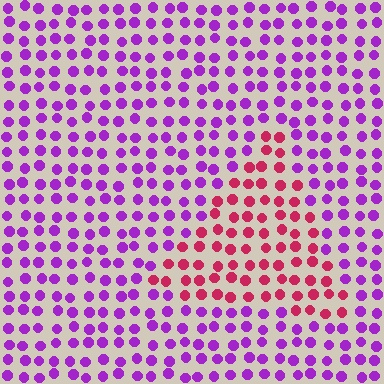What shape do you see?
I see a triangle.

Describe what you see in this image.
The image is filled with small purple elements in a uniform arrangement. A triangle-shaped region is visible where the elements are tinted to a slightly different hue, forming a subtle color boundary.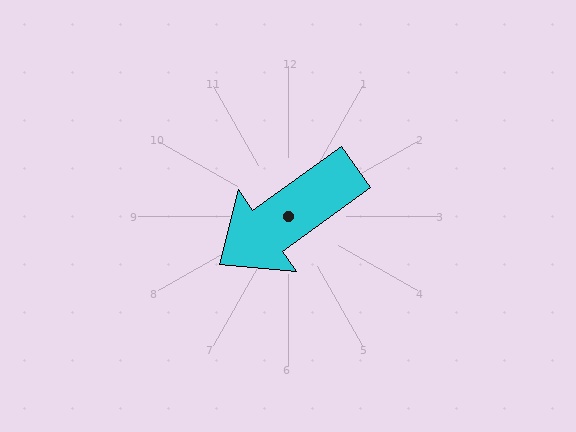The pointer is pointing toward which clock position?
Roughly 8 o'clock.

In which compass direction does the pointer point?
Southwest.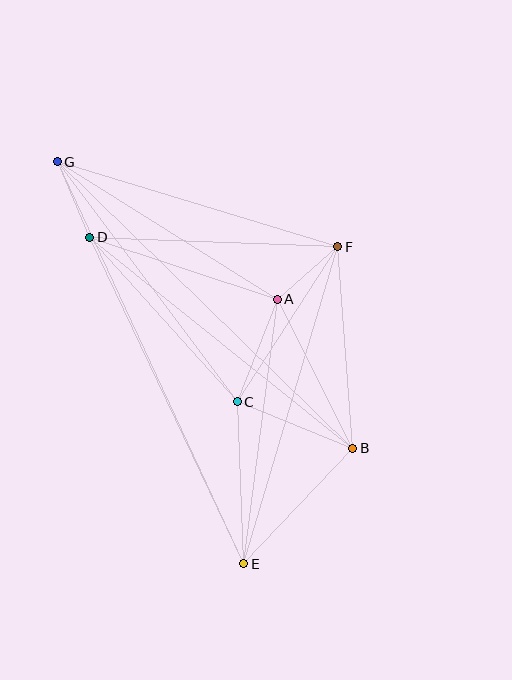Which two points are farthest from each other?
Points E and G are farthest from each other.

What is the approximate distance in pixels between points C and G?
The distance between C and G is approximately 300 pixels.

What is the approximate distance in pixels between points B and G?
The distance between B and G is approximately 412 pixels.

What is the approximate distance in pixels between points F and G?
The distance between F and G is approximately 293 pixels.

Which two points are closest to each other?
Points A and F are closest to each other.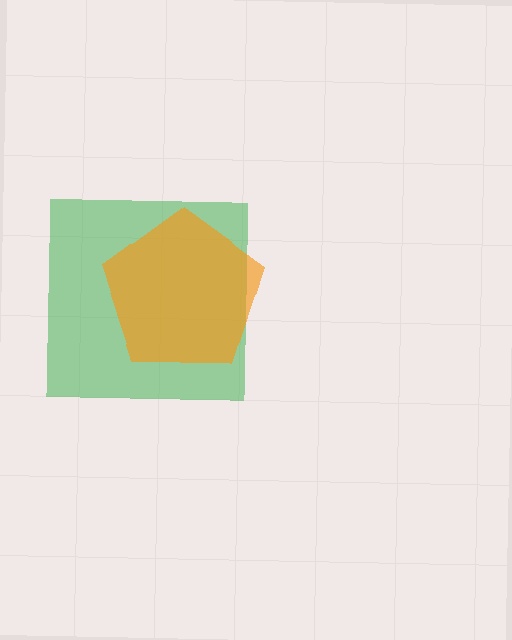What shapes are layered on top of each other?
The layered shapes are: a green square, an orange pentagon.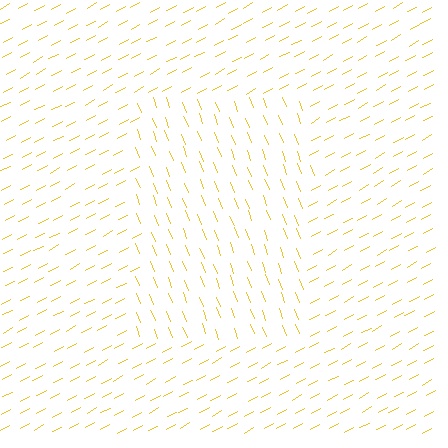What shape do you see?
I see a rectangle.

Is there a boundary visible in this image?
Yes, there is a texture boundary formed by a change in line orientation.